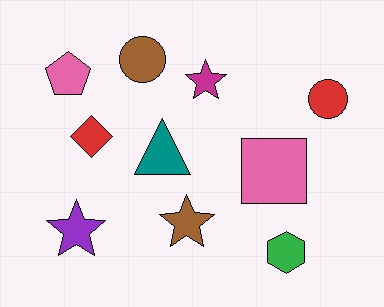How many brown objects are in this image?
There are 2 brown objects.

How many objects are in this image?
There are 10 objects.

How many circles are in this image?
There are 2 circles.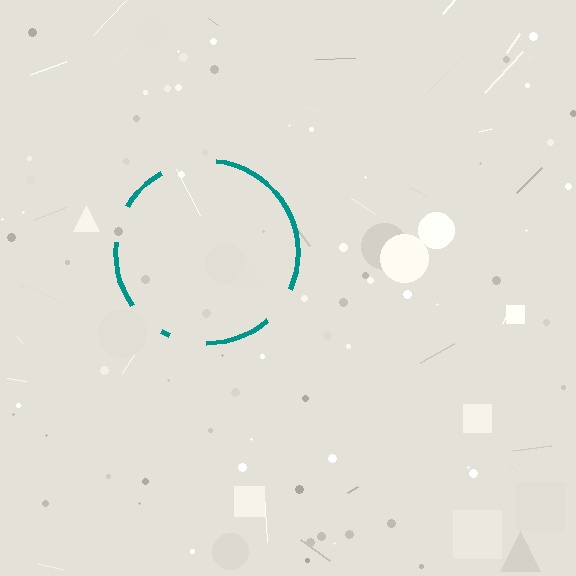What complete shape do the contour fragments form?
The contour fragments form a circle.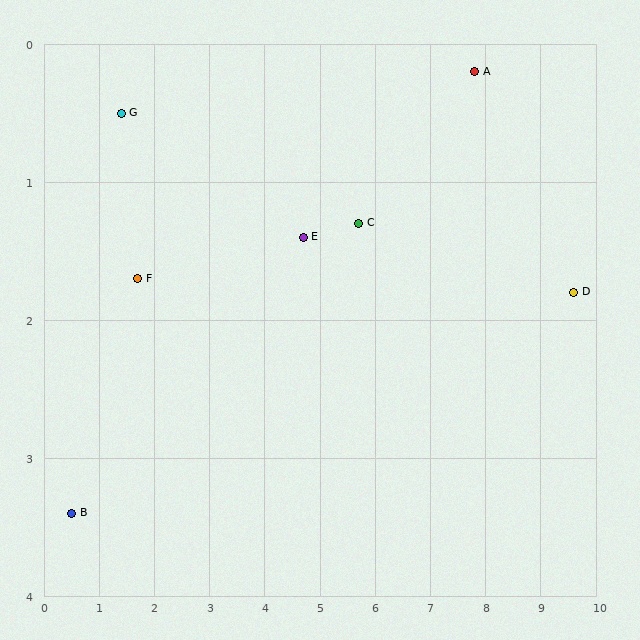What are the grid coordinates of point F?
Point F is at approximately (1.7, 1.7).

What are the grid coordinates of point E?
Point E is at approximately (4.7, 1.4).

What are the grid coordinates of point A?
Point A is at approximately (7.8, 0.2).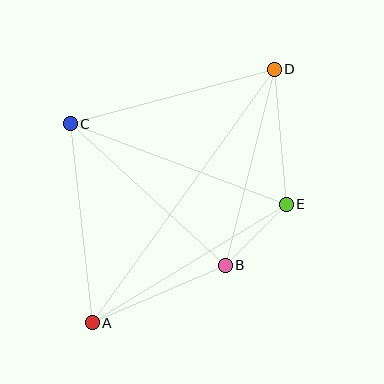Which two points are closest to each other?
Points B and E are closest to each other.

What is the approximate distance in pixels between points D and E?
The distance between D and E is approximately 136 pixels.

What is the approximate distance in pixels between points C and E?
The distance between C and E is approximately 231 pixels.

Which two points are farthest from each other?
Points A and D are farthest from each other.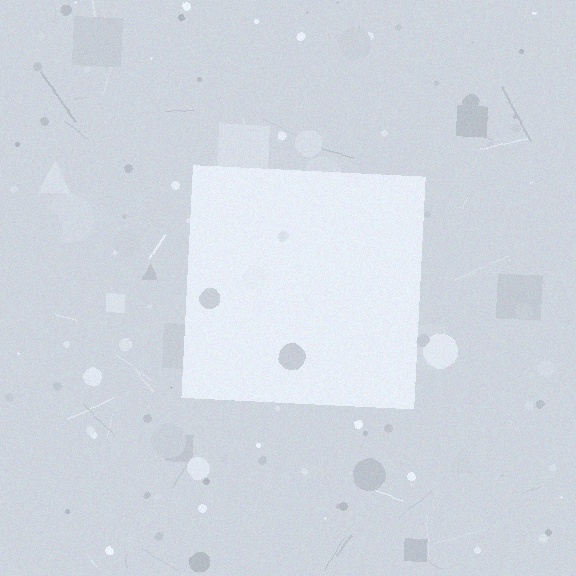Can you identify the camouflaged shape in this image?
The camouflaged shape is a square.